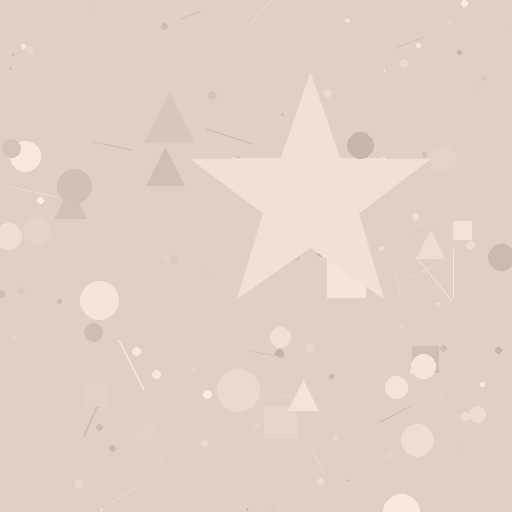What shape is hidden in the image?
A star is hidden in the image.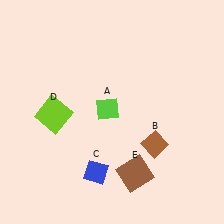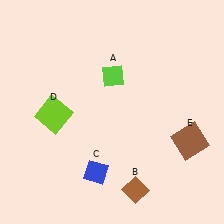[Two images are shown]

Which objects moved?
The objects that moved are: the lime diamond (A), the brown diamond (B), the brown square (E).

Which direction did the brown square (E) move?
The brown square (E) moved right.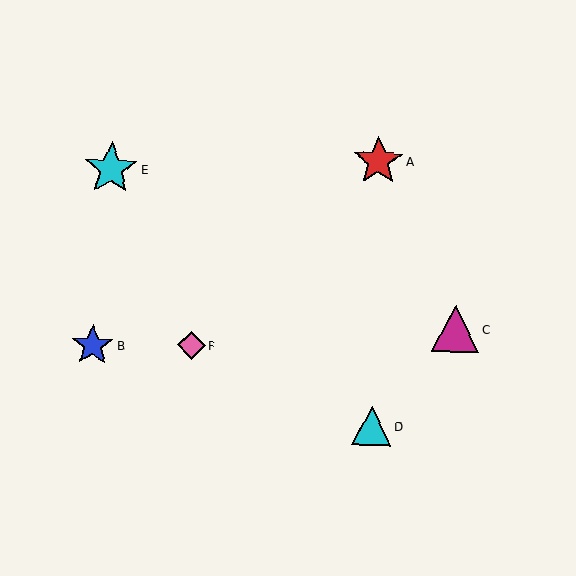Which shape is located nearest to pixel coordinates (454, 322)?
The magenta triangle (labeled C) at (455, 328) is nearest to that location.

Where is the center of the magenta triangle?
The center of the magenta triangle is at (455, 328).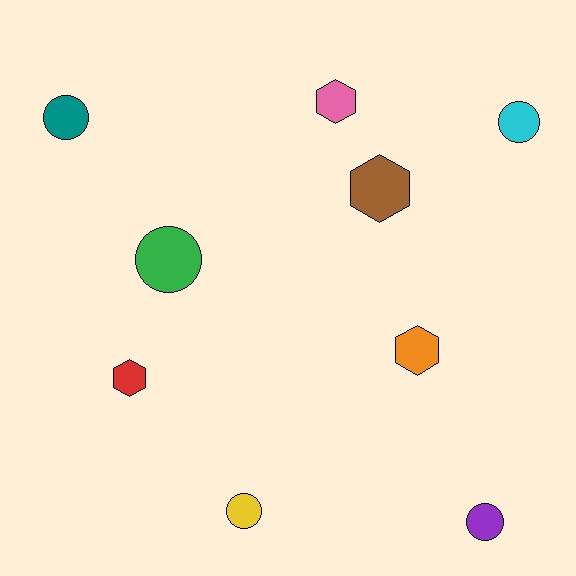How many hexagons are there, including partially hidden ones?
There are 4 hexagons.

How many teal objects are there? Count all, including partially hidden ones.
There is 1 teal object.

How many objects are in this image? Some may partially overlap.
There are 9 objects.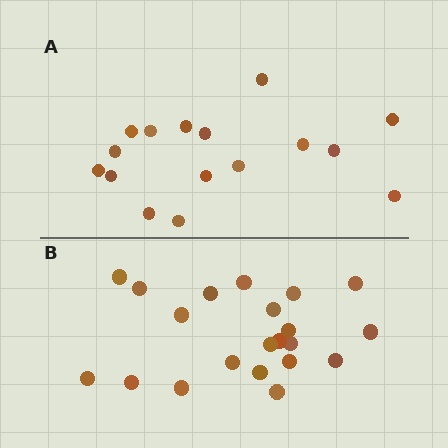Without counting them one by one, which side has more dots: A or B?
Region B (the bottom region) has more dots.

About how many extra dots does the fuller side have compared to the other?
Region B has about 5 more dots than region A.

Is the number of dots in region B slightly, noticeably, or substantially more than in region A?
Region B has noticeably more, but not dramatically so. The ratio is roughly 1.3 to 1.